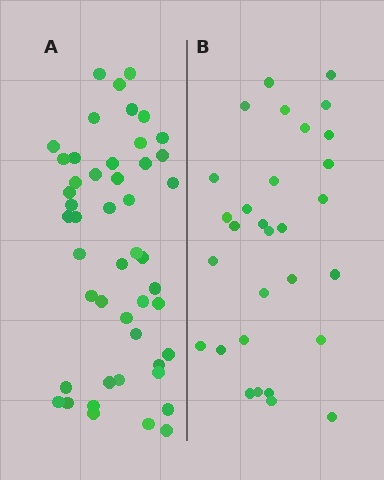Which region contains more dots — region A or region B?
Region A (the left region) has more dots.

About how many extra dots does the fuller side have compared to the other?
Region A has approximately 20 more dots than region B.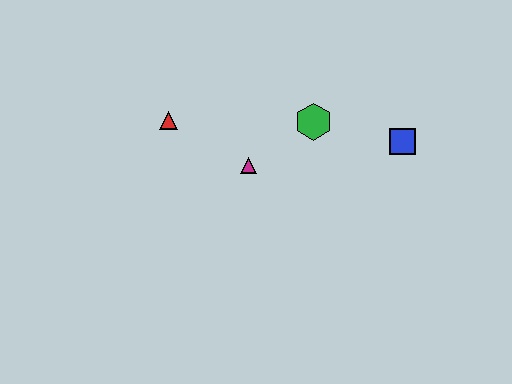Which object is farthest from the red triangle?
The blue square is farthest from the red triangle.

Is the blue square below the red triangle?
Yes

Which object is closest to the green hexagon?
The magenta triangle is closest to the green hexagon.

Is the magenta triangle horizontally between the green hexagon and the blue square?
No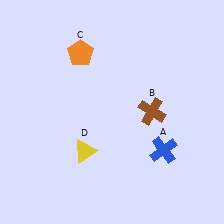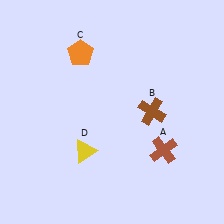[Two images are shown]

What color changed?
The cross (A) changed from blue in Image 1 to brown in Image 2.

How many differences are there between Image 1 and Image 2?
There is 1 difference between the two images.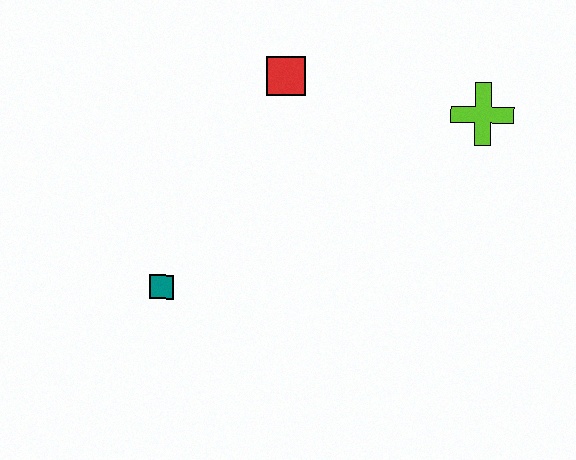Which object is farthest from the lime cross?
The teal square is farthest from the lime cross.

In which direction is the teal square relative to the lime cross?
The teal square is to the left of the lime cross.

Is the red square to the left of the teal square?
No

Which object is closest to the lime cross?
The red square is closest to the lime cross.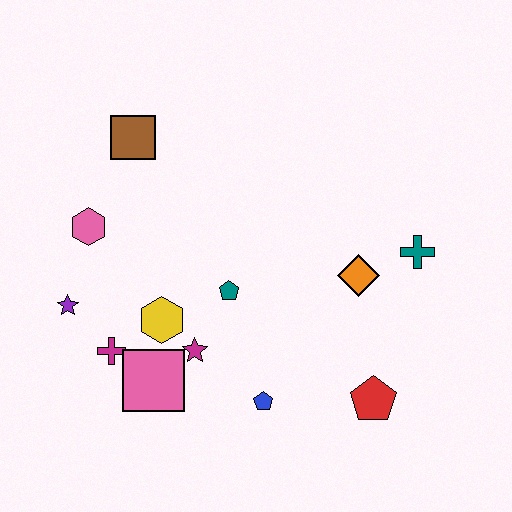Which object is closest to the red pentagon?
The blue pentagon is closest to the red pentagon.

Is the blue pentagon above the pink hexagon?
No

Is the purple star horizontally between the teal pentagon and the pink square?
No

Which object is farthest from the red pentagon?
The brown square is farthest from the red pentagon.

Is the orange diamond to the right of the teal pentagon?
Yes